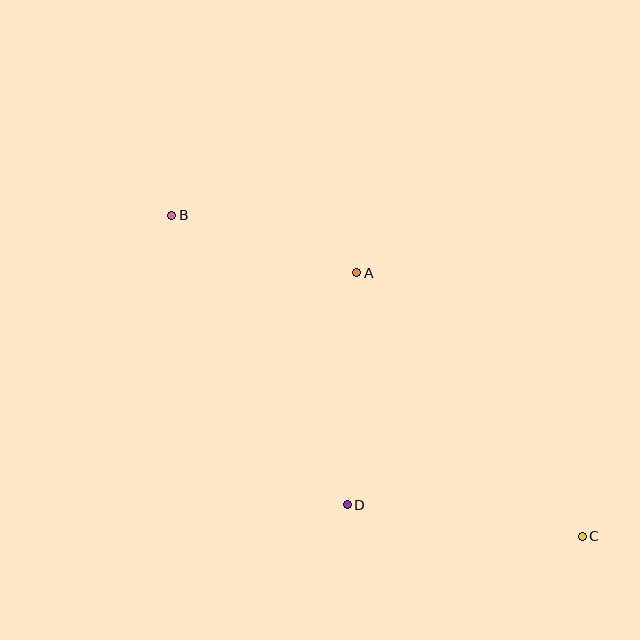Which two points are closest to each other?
Points A and B are closest to each other.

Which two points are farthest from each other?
Points B and C are farthest from each other.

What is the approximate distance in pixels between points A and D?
The distance between A and D is approximately 232 pixels.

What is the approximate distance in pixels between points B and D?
The distance between B and D is approximately 339 pixels.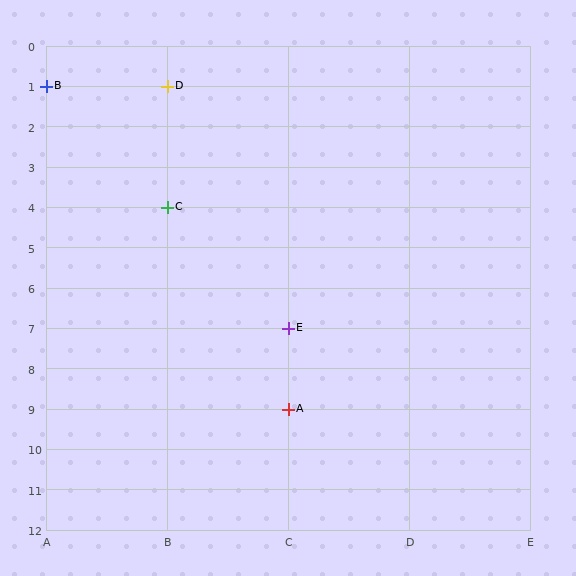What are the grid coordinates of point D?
Point D is at grid coordinates (B, 1).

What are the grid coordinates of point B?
Point B is at grid coordinates (A, 1).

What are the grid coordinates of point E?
Point E is at grid coordinates (C, 7).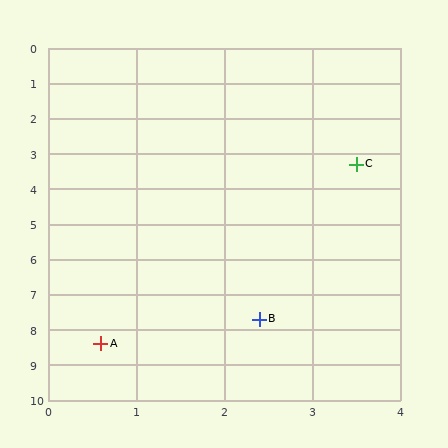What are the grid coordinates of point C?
Point C is at approximately (3.5, 3.3).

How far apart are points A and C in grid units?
Points A and C are about 5.9 grid units apart.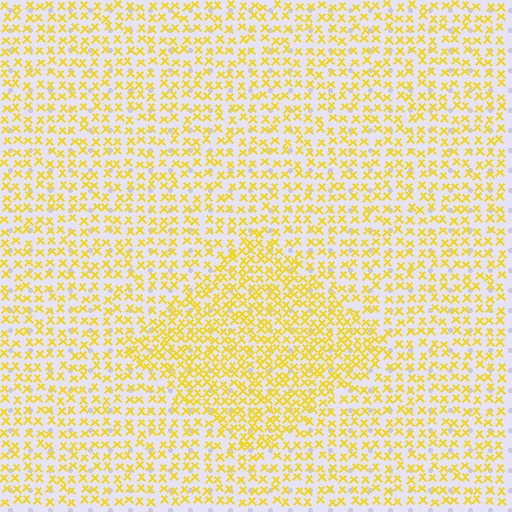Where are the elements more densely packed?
The elements are more densely packed inside the diamond boundary.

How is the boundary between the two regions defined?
The boundary is defined by a change in element density (approximately 1.6x ratio). All elements are the same color, size, and shape.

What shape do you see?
I see a diamond.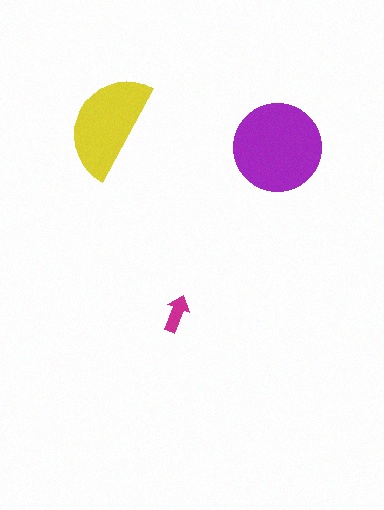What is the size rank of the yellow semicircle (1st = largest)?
2nd.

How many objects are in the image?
There are 3 objects in the image.